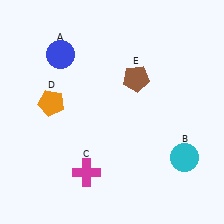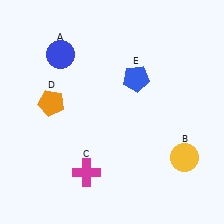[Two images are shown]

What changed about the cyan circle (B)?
In Image 1, B is cyan. In Image 2, it changed to yellow.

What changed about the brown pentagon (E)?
In Image 1, E is brown. In Image 2, it changed to blue.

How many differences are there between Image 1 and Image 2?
There are 2 differences between the two images.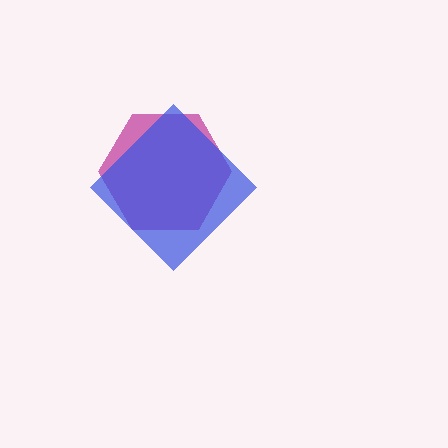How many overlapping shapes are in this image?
There are 2 overlapping shapes in the image.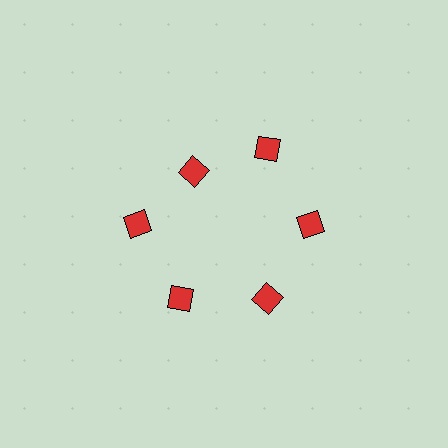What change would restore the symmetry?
The symmetry would be restored by moving it outward, back onto the ring so that all 6 diamonds sit at equal angles and equal distance from the center.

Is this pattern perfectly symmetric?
No. The 6 red diamonds are arranged in a ring, but one element near the 11 o'clock position is pulled inward toward the center, breaking the 6-fold rotational symmetry.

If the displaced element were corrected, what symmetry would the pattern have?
It would have 6-fold rotational symmetry — the pattern would map onto itself every 60 degrees.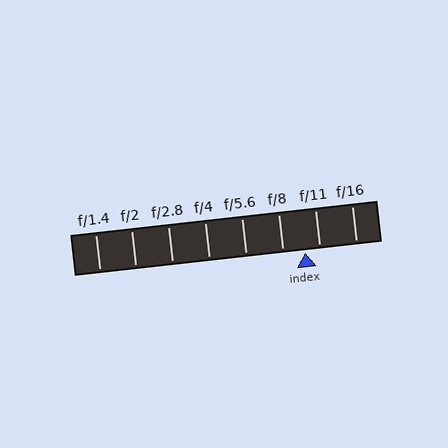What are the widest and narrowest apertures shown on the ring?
The widest aperture shown is f/1.4 and the narrowest is f/16.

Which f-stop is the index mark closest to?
The index mark is closest to f/11.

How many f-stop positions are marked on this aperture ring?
There are 8 f-stop positions marked.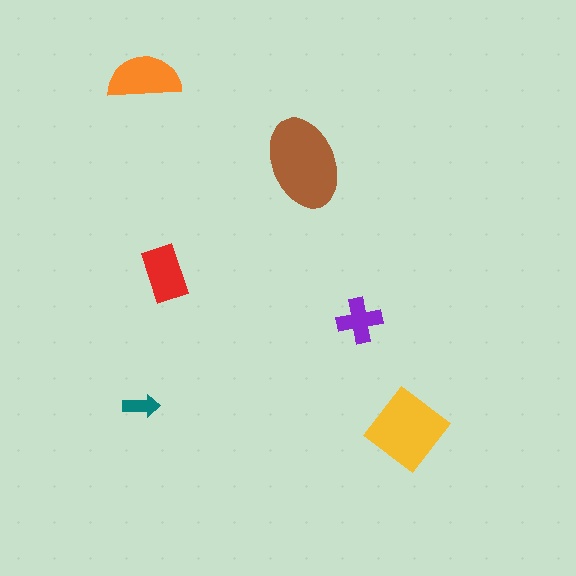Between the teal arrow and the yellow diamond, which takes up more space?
The yellow diamond.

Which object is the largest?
The brown ellipse.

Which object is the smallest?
The teal arrow.